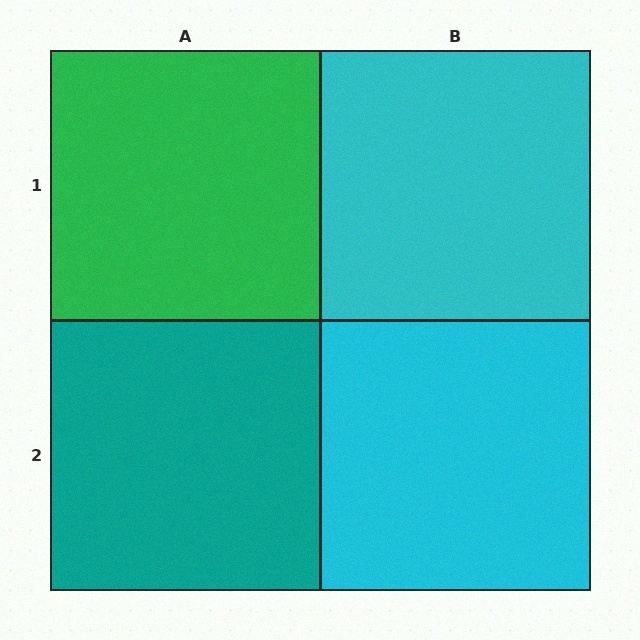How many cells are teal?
1 cell is teal.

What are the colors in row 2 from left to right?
Teal, cyan.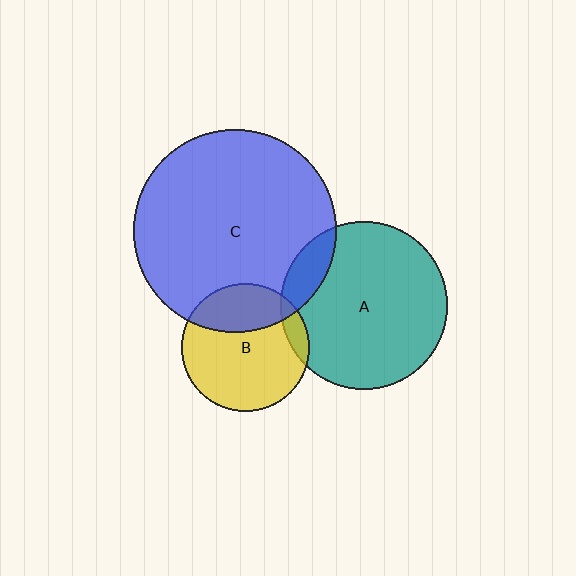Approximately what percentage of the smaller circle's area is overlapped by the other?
Approximately 10%.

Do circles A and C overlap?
Yes.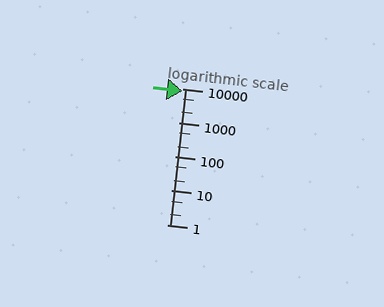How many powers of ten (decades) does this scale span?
The scale spans 4 decades, from 1 to 10000.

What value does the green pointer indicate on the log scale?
The pointer indicates approximately 8300.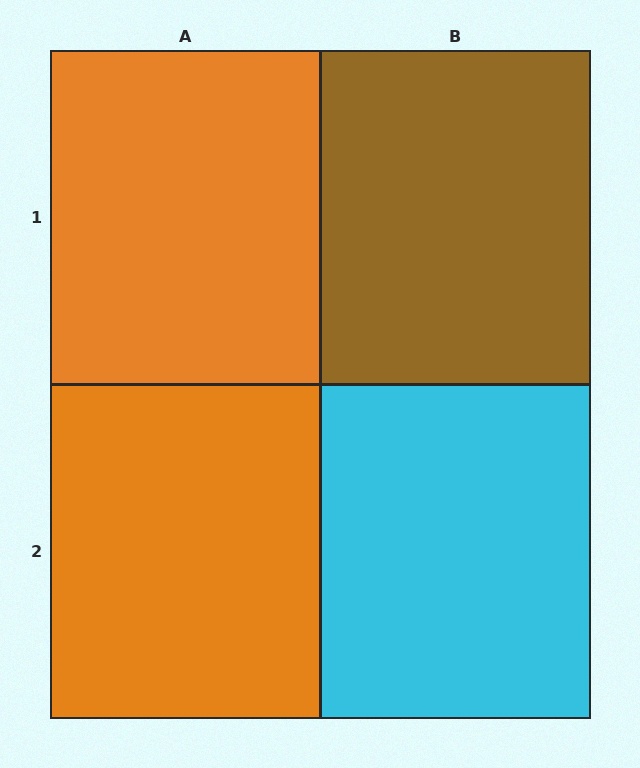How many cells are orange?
2 cells are orange.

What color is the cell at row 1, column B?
Brown.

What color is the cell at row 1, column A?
Orange.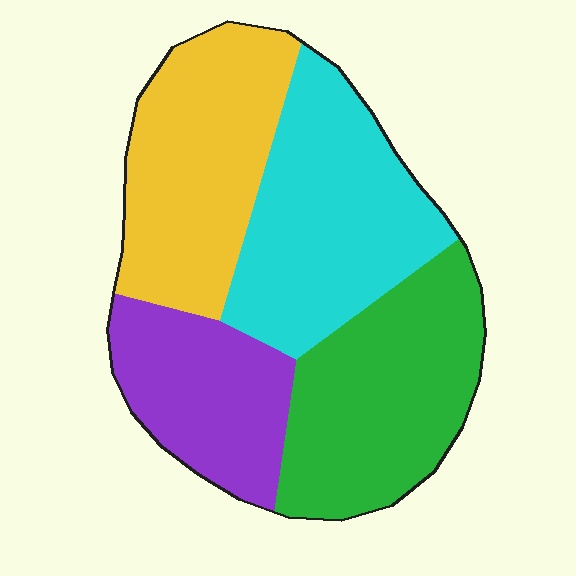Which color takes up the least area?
Purple, at roughly 20%.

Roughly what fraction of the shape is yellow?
Yellow covers around 25% of the shape.